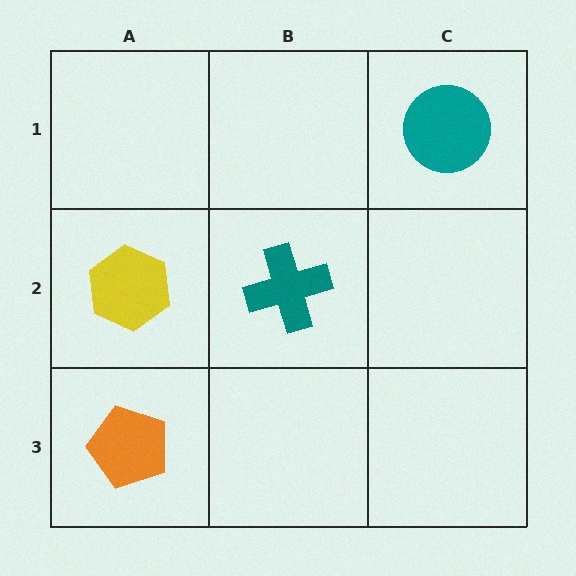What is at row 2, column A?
A yellow hexagon.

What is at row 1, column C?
A teal circle.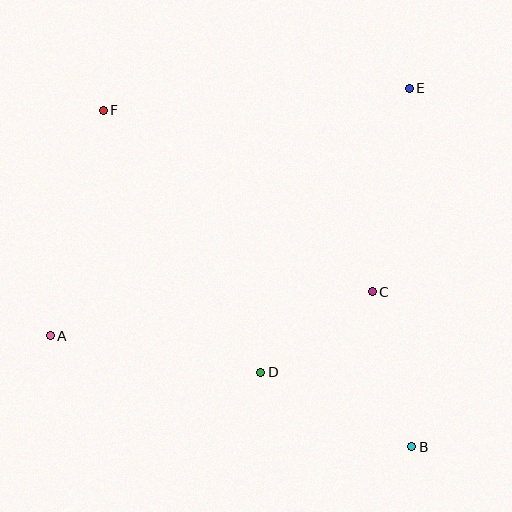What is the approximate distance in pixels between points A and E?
The distance between A and E is approximately 436 pixels.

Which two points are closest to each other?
Points C and D are closest to each other.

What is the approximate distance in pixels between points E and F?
The distance between E and F is approximately 307 pixels.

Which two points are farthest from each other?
Points B and F are farthest from each other.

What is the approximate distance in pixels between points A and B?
The distance between A and B is approximately 378 pixels.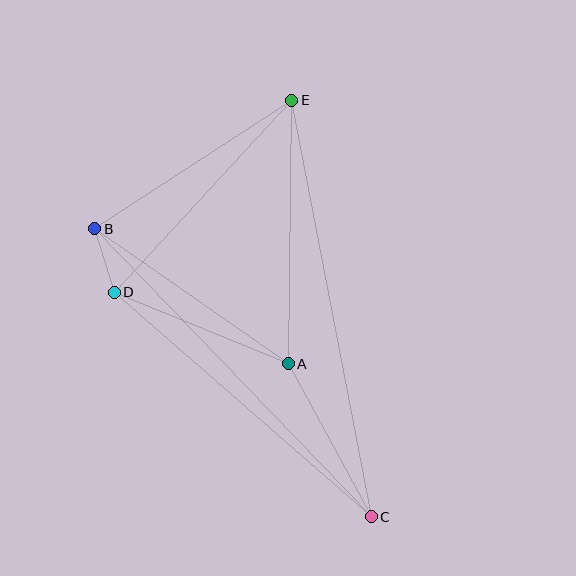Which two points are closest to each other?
Points B and D are closest to each other.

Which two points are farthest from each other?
Points C and E are farthest from each other.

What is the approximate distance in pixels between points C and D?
The distance between C and D is approximately 342 pixels.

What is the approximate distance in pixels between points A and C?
The distance between A and C is approximately 174 pixels.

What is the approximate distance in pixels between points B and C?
The distance between B and C is approximately 399 pixels.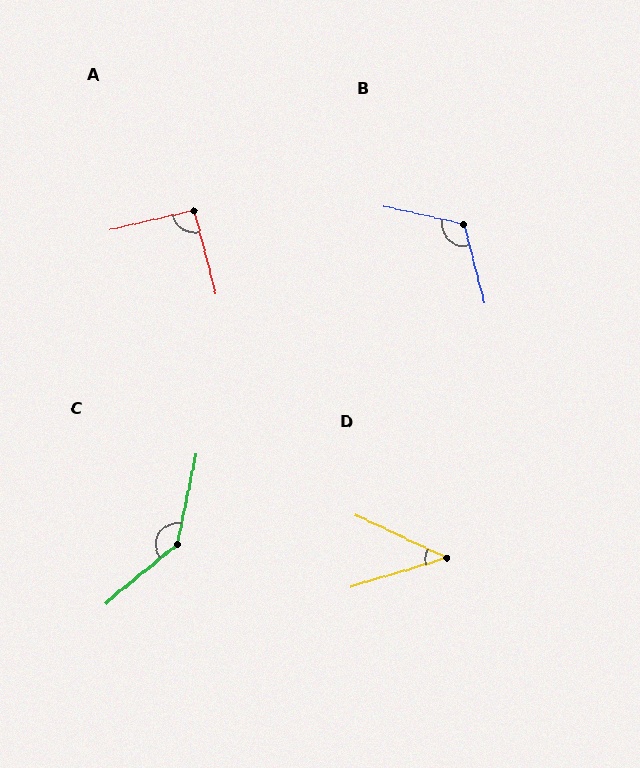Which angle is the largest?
C, at approximately 142 degrees.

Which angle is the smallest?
D, at approximately 42 degrees.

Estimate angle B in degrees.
Approximately 117 degrees.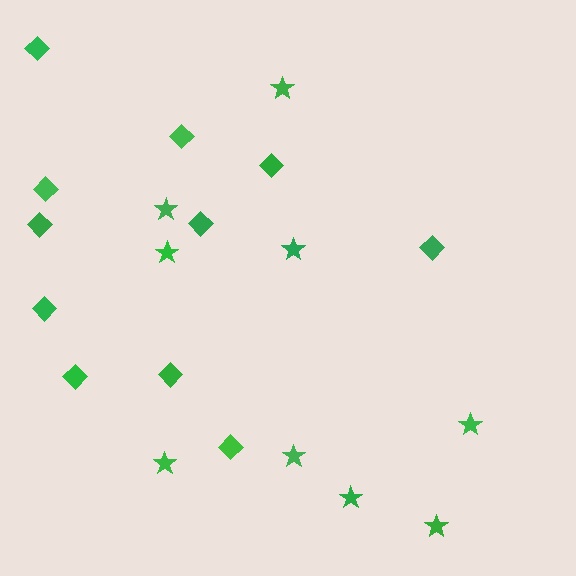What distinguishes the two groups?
There are 2 groups: one group of stars (9) and one group of diamonds (11).